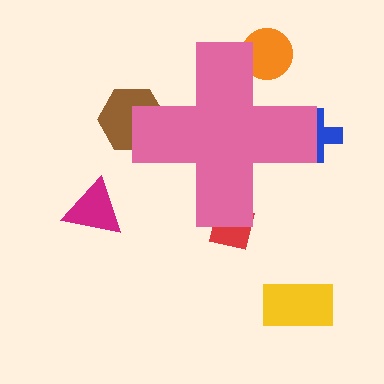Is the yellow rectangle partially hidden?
No, the yellow rectangle is fully visible.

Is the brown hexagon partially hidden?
Yes, the brown hexagon is partially hidden behind the pink cross.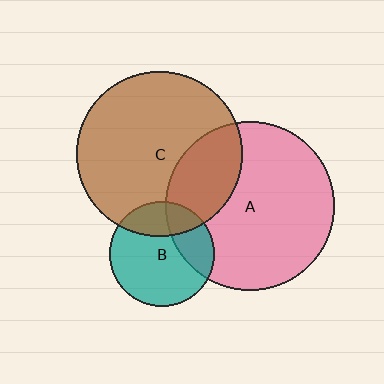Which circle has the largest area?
Circle A (pink).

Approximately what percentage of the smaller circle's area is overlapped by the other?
Approximately 25%.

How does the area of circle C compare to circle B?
Approximately 2.5 times.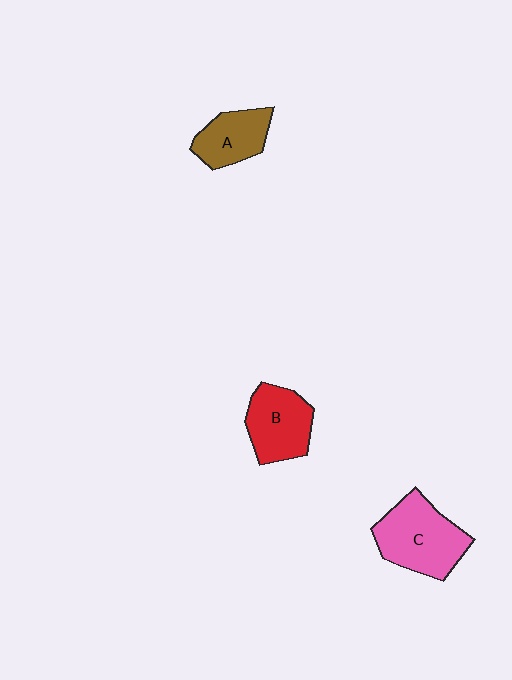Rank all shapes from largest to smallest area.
From largest to smallest: C (pink), B (red), A (brown).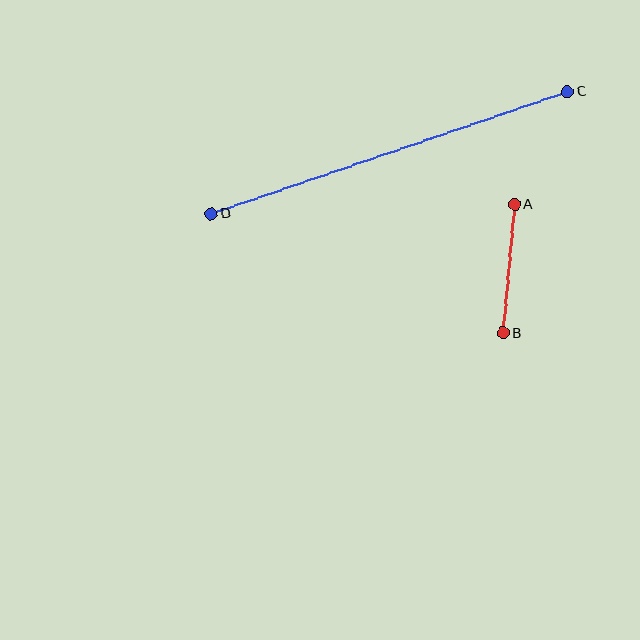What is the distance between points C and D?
The distance is approximately 377 pixels.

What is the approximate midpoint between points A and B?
The midpoint is at approximately (509, 269) pixels.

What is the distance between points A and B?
The distance is approximately 129 pixels.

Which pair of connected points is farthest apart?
Points C and D are farthest apart.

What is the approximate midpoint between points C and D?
The midpoint is at approximately (389, 153) pixels.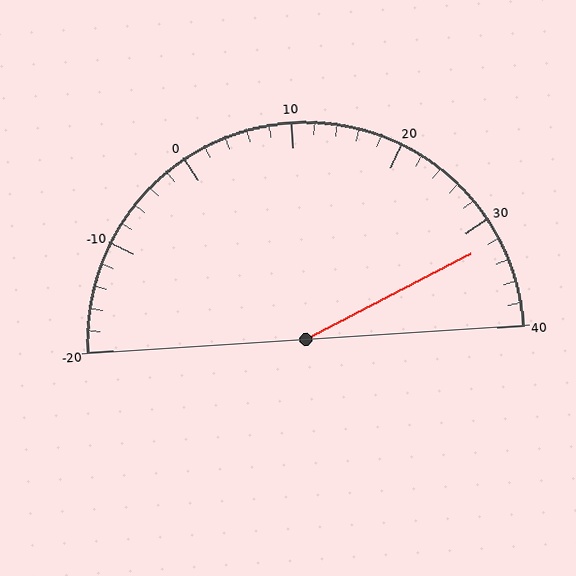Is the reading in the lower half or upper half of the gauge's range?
The reading is in the upper half of the range (-20 to 40).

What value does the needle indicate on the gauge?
The needle indicates approximately 32.